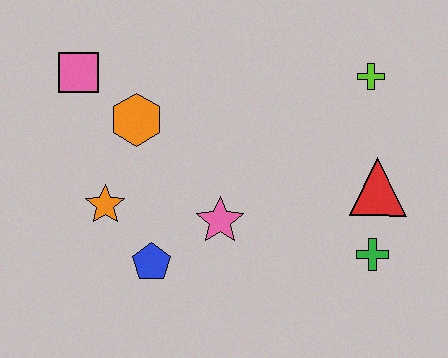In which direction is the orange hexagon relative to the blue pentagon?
The orange hexagon is above the blue pentagon.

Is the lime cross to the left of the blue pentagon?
No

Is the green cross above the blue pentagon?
Yes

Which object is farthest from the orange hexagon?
The green cross is farthest from the orange hexagon.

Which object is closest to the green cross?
The red triangle is closest to the green cross.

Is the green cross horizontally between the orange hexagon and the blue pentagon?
No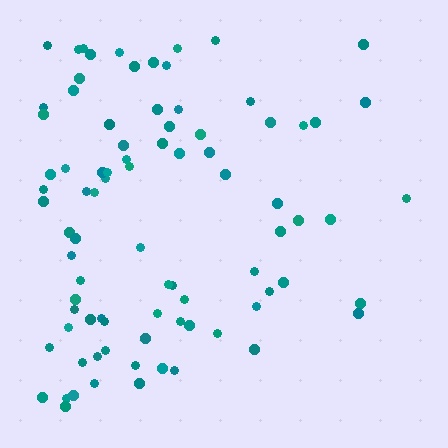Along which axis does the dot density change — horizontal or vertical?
Horizontal.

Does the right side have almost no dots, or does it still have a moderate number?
Still a moderate number, just noticeably fewer than the left.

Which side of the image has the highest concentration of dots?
The left.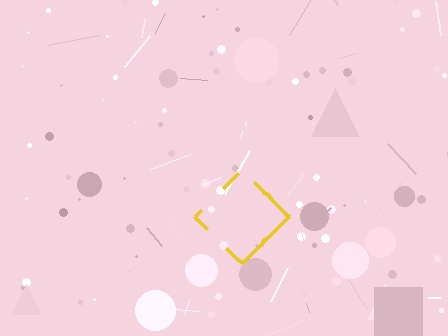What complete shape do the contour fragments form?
The contour fragments form a diamond.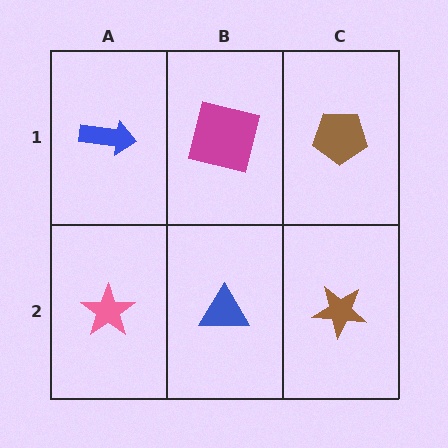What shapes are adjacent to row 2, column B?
A magenta square (row 1, column B), a pink star (row 2, column A), a brown star (row 2, column C).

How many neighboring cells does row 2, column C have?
2.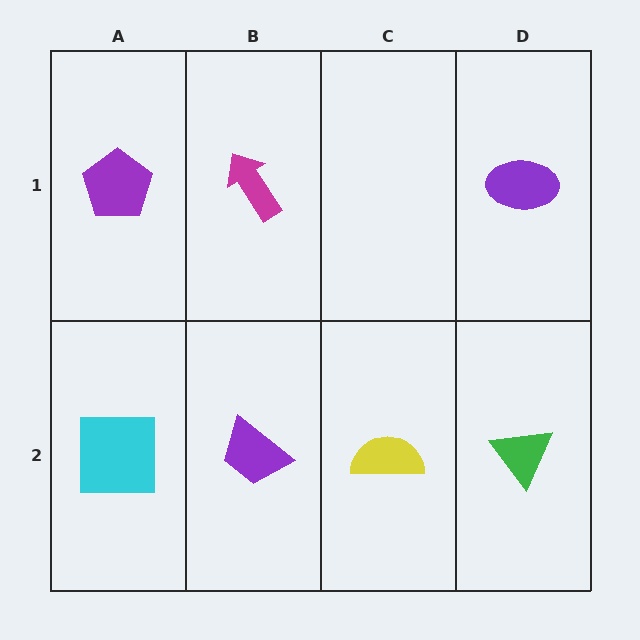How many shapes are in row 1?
3 shapes.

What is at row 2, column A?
A cyan square.